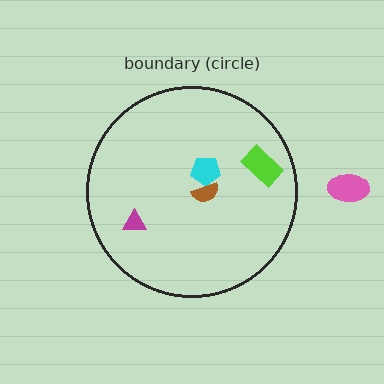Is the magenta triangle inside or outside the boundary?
Inside.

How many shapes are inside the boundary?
4 inside, 1 outside.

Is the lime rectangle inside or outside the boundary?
Inside.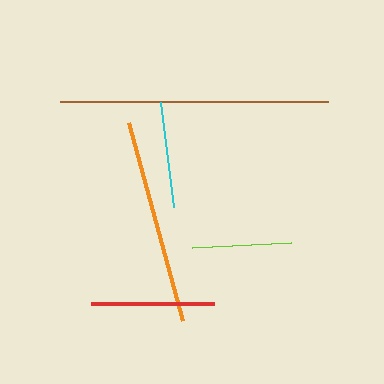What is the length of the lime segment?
The lime segment is approximately 99 pixels long.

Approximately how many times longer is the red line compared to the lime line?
The red line is approximately 1.2 times the length of the lime line.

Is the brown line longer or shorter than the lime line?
The brown line is longer than the lime line.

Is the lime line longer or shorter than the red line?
The red line is longer than the lime line.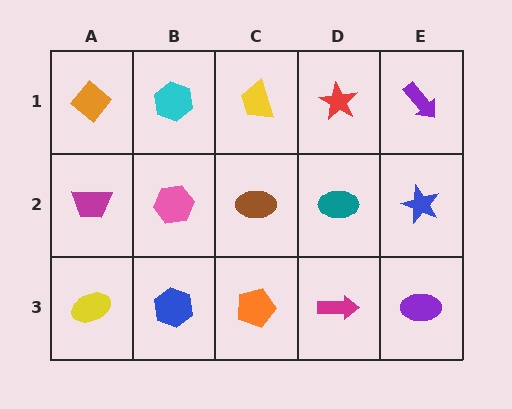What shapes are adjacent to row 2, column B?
A cyan hexagon (row 1, column B), a blue hexagon (row 3, column B), a magenta trapezoid (row 2, column A), a brown ellipse (row 2, column C).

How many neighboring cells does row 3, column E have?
2.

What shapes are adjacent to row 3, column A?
A magenta trapezoid (row 2, column A), a blue hexagon (row 3, column B).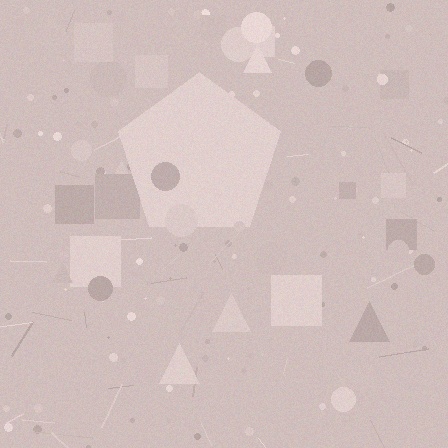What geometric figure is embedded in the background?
A pentagon is embedded in the background.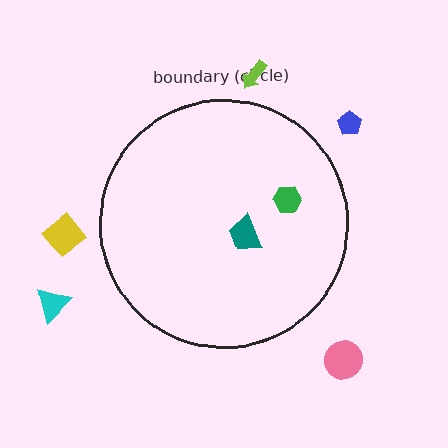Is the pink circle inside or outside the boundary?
Outside.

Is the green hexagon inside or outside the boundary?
Inside.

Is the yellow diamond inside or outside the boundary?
Outside.